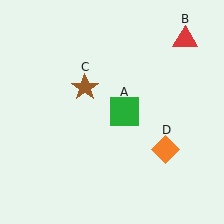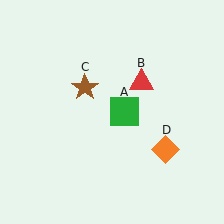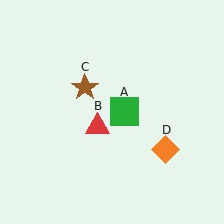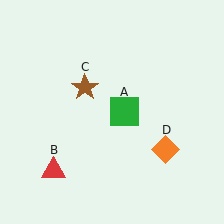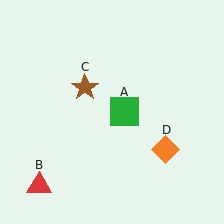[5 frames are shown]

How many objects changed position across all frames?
1 object changed position: red triangle (object B).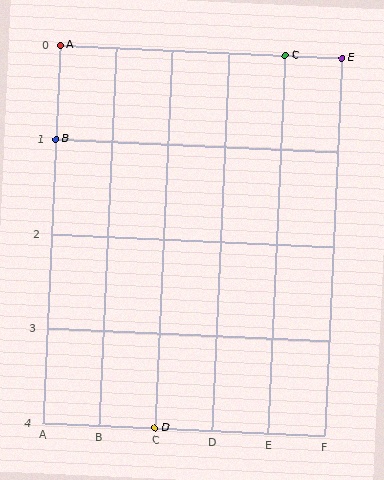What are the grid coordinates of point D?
Point D is at grid coordinates (C, 4).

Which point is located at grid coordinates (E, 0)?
Point C is at (E, 0).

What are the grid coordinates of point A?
Point A is at grid coordinates (A, 0).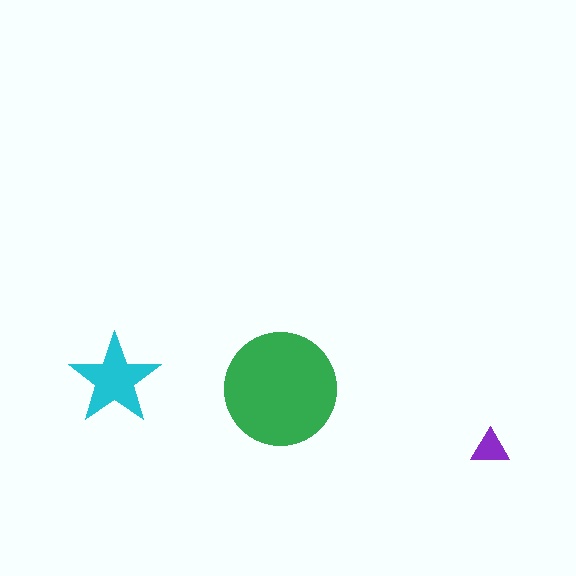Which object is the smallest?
The purple triangle.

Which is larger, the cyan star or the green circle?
The green circle.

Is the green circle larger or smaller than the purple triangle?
Larger.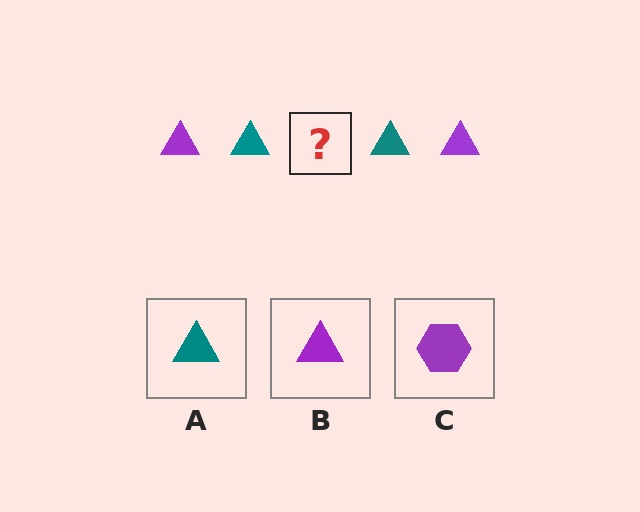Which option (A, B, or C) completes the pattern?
B.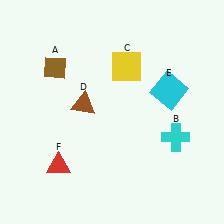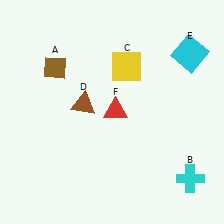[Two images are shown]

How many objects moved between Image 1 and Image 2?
3 objects moved between the two images.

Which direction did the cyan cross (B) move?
The cyan cross (B) moved down.